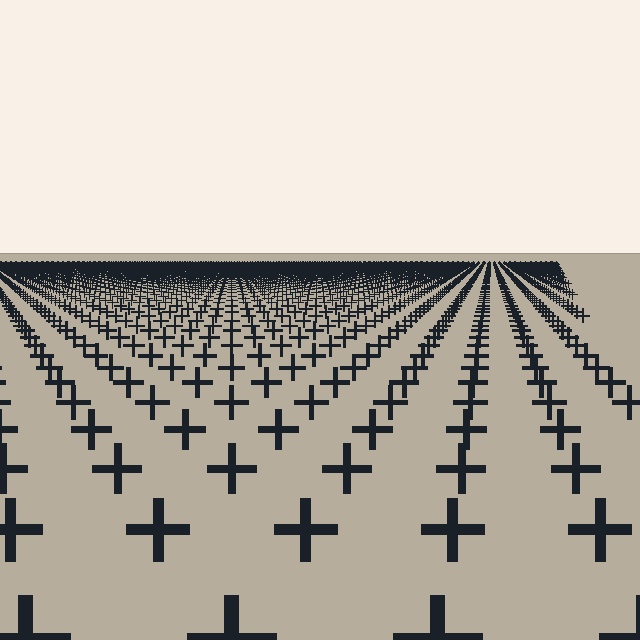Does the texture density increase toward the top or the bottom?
Density increases toward the top.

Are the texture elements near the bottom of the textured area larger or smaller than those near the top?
Larger. Near the bottom, elements are closer to the viewer and appear at a bigger on-screen size.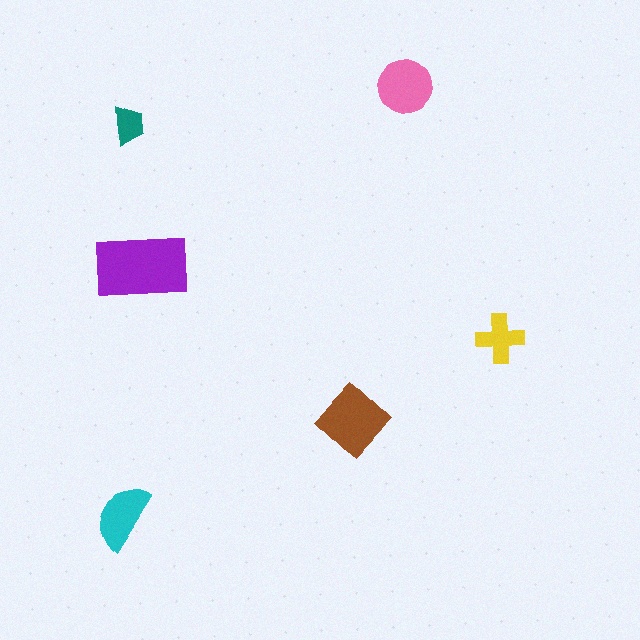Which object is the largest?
The purple rectangle.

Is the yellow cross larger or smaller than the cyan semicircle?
Smaller.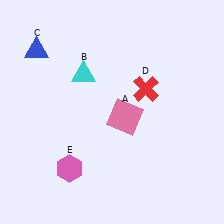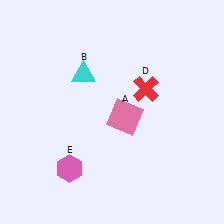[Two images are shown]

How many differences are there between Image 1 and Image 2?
There is 1 difference between the two images.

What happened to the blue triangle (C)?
The blue triangle (C) was removed in Image 2. It was in the top-left area of Image 1.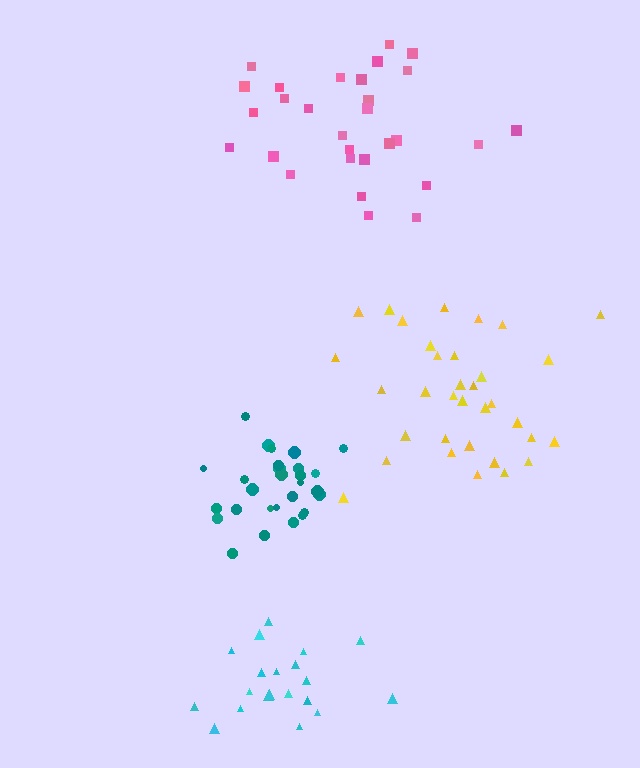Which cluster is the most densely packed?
Teal.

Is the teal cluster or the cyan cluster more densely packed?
Teal.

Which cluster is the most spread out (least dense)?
Pink.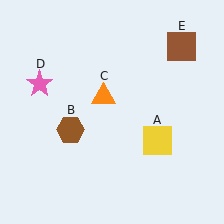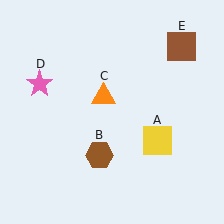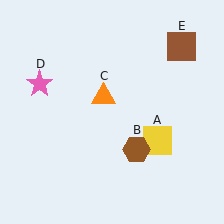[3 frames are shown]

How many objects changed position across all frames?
1 object changed position: brown hexagon (object B).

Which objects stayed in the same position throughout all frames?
Yellow square (object A) and orange triangle (object C) and pink star (object D) and brown square (object E) remained stationary.